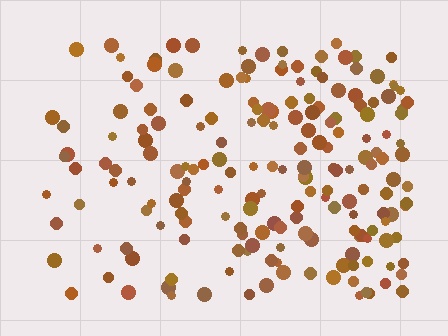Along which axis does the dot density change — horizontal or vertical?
Horizontal.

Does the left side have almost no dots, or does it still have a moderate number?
Still a moderate number, just noticeably fewer than the right.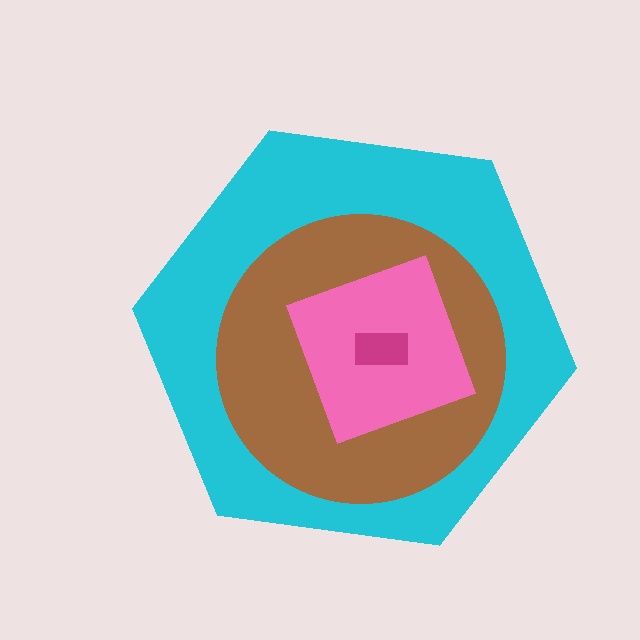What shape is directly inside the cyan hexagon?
The brown circle.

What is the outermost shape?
The cyan hexagon.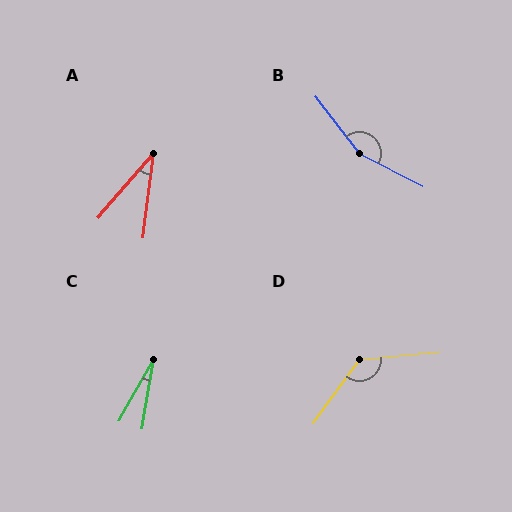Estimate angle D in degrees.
Approximately 131 degrees.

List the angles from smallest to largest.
C (20°), A (33°), D (131°), B (154°).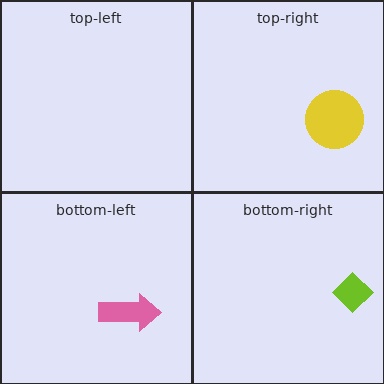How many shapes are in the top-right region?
1.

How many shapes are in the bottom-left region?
1.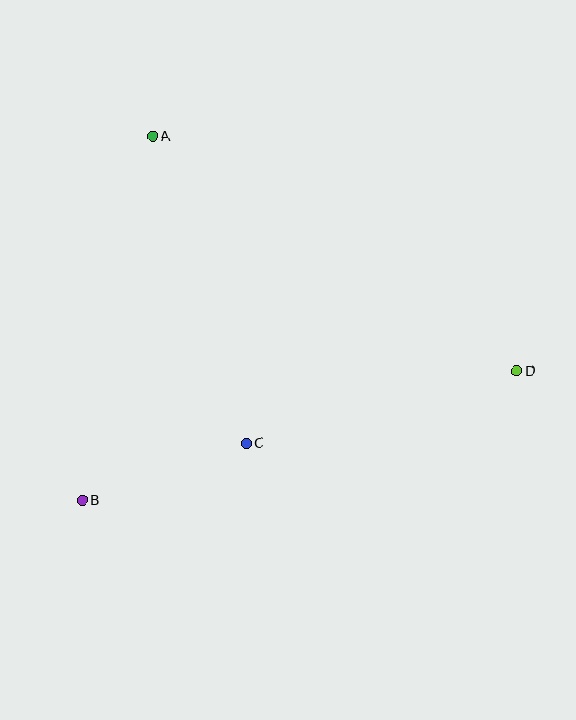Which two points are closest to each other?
Points B and C are closest to each other.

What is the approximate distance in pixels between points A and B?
The distance between A and B is approximately 371 pixels.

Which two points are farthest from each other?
Points B and D are farthest from each other.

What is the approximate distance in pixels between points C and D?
The distance between C and D is approximately 280 pixels.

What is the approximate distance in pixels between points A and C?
The distance between A and C is approximately 321 pixels.